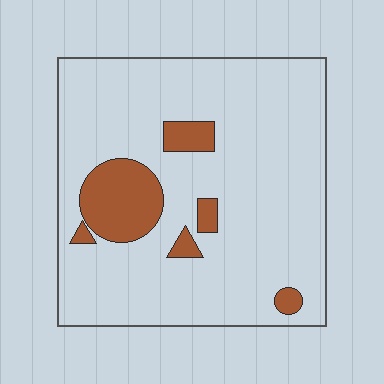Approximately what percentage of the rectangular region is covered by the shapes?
Approximately 15%.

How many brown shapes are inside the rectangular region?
6.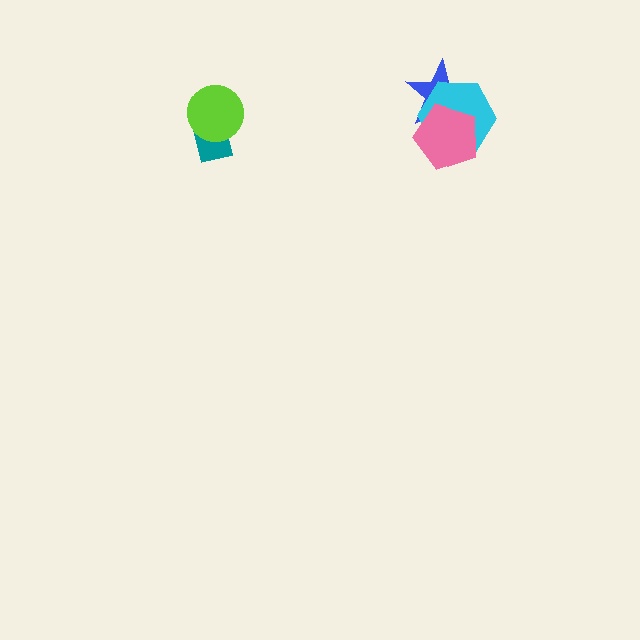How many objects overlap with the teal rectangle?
1 object overlaps with the teal rectangle.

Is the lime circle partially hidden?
No, no other shape covers it.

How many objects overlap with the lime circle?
1 object overlaps with the lime circle.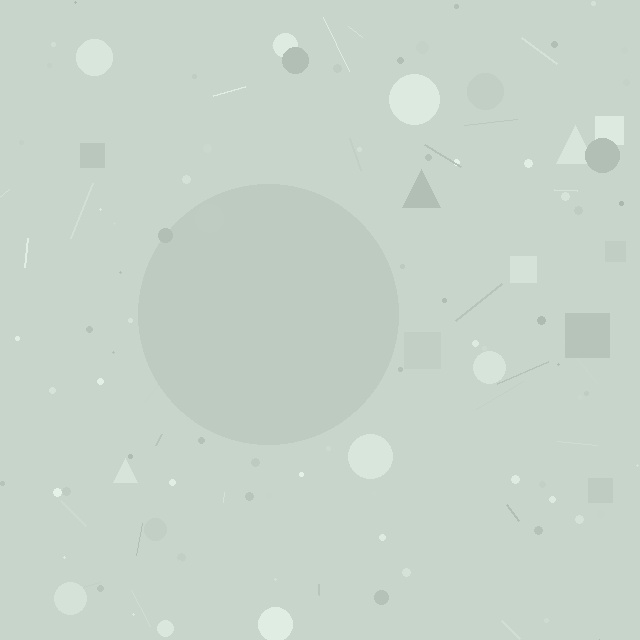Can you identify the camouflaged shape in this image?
The camouflaged shape is a circle.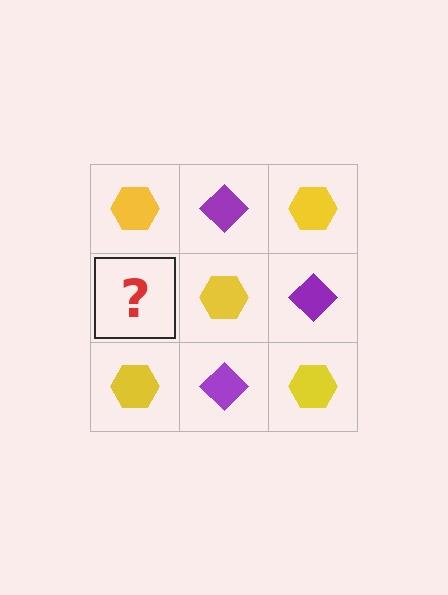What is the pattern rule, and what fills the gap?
The rule is that it alternates yellow hexagon and purple diamond in a checkerboard pattern. The gap should be filled with a purple diamond.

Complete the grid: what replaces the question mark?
The question mark should be replaced with a purple diamond.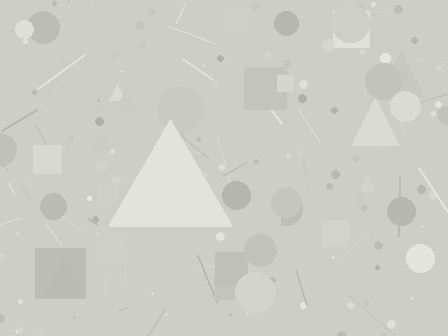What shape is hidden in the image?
A triangle is hidden in the image.